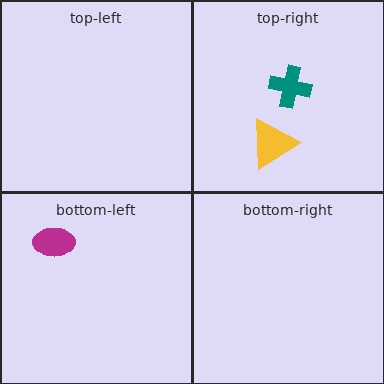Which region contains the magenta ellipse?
The bottom-left region.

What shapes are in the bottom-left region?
The magenta ellipse.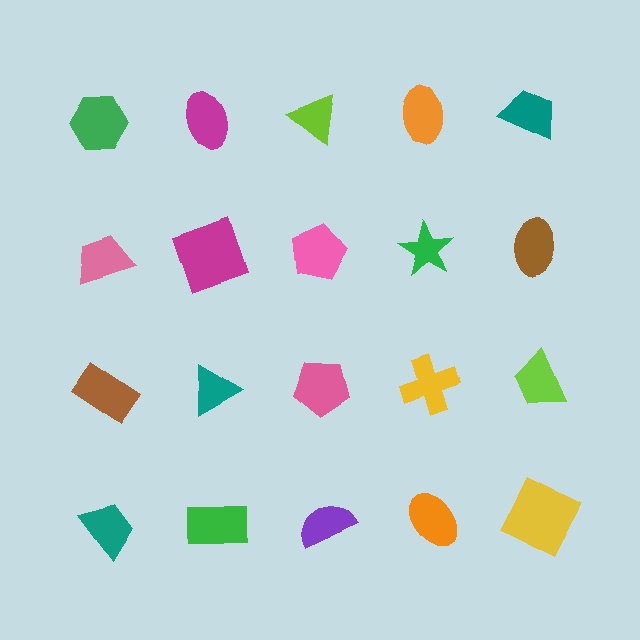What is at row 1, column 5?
A teal trapezoid.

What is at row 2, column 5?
A brown ellipse.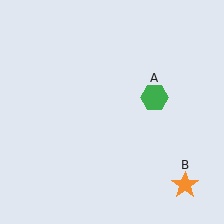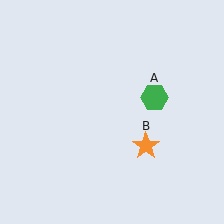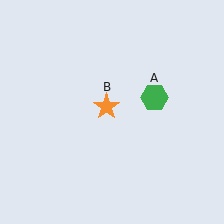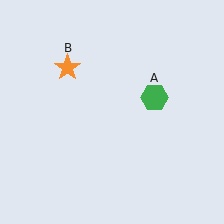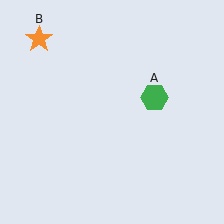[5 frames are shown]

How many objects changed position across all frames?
1 object changed position: orange star (object B).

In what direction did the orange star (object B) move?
The orange star (object B) moved up and to the left.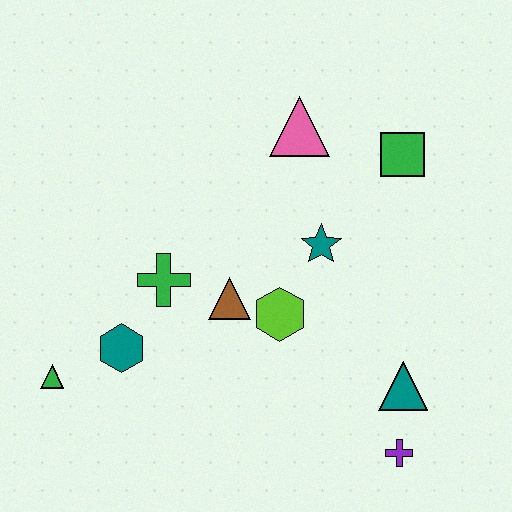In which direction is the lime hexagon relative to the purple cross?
The lime hexagon is above the purple cross.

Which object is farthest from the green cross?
The purple cross is farthest from the green cross.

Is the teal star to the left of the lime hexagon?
No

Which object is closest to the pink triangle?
The green square is closest to the pink triangle.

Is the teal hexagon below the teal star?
Yes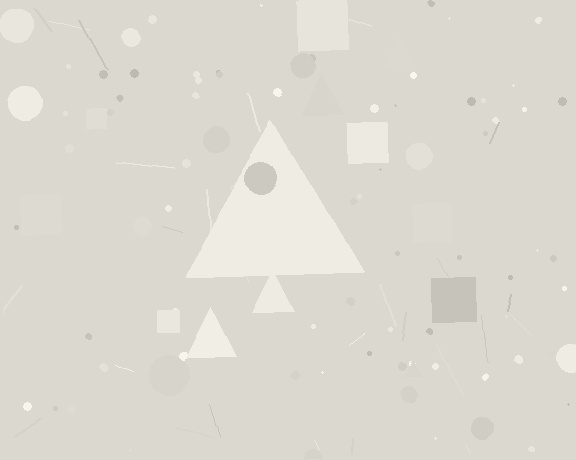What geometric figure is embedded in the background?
A triangle is embedded in the background.